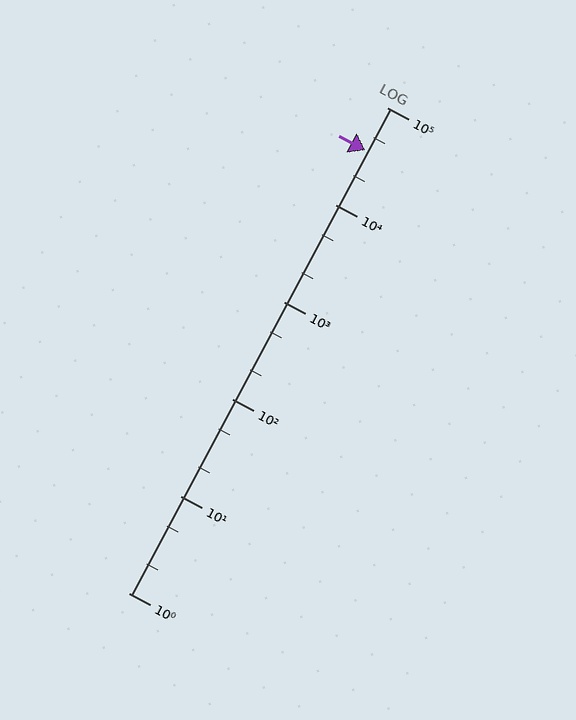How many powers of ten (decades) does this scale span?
The scale spans 5 decades, from 1 to 100000.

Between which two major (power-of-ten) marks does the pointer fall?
The pointer is between 10000 and 100000.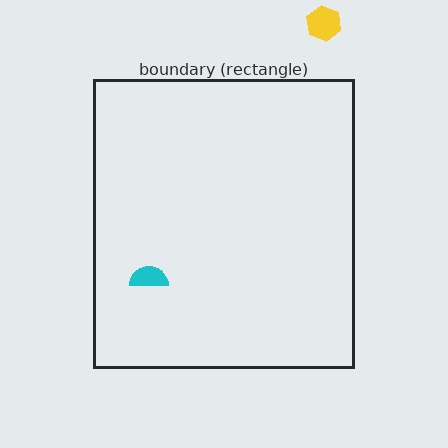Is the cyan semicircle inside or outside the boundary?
Inside.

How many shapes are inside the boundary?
1 inside, 1 outside.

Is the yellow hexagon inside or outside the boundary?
Outside.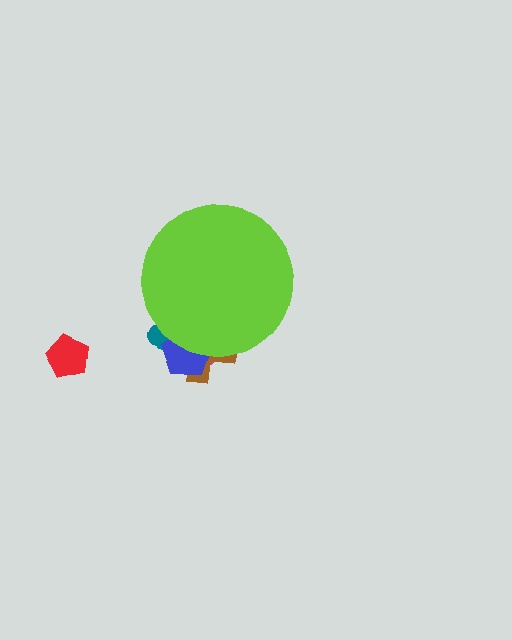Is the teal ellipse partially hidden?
Yes, the teal ellipse is partially hidden behind the lime circle.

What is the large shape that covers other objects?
A lime circle.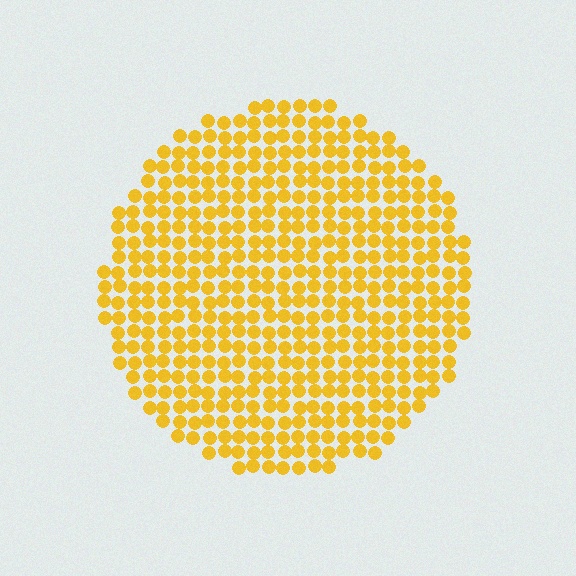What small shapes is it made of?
It is made of small circles.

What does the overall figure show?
The overall figure shows a circle.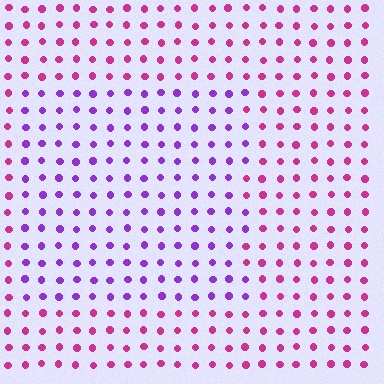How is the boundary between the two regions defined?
The boundary is defined purely by a slight shift in hue (about 45 degrees). Spacing, size, and orientation are identical on both sides.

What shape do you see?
I see a rectangle.